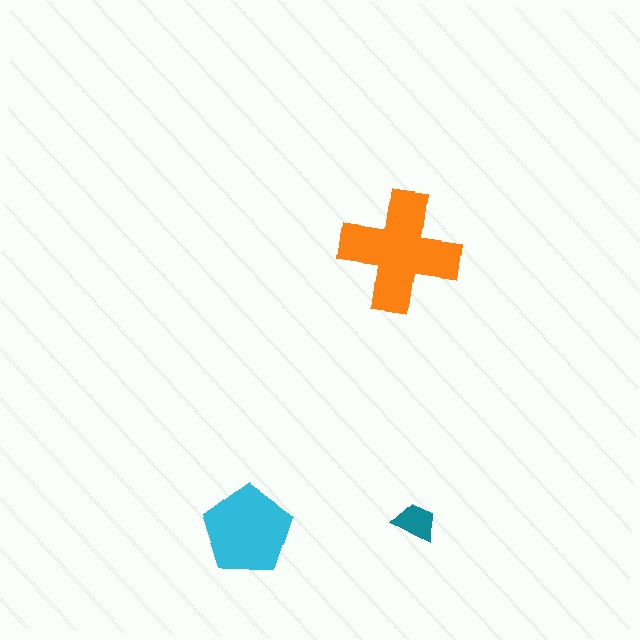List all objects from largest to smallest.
The orange cross, the cyan pentagon, the teal trapezoid.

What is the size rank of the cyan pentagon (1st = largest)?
2nd.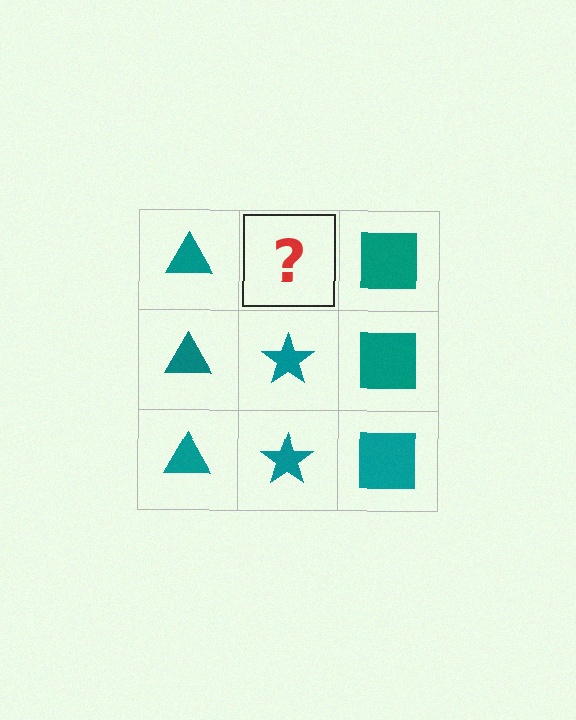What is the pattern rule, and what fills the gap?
The rule is that each column has a consistent shape. The gap should be filled with a teal star.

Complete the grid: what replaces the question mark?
The question mark should be replaced with a teal star.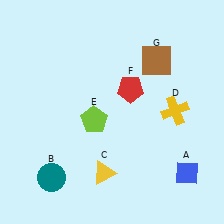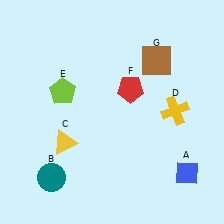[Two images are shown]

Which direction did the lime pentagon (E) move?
The lime pentagon (E) moved left.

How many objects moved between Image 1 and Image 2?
2 objects moved between the two images.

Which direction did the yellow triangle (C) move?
The yellow triangle (C) moved left.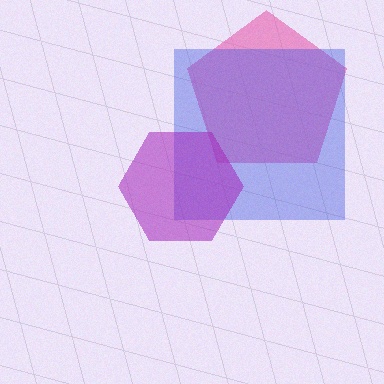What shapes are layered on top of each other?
The layered shapes are: a pink pentagon, a blue square, a purple hexagon.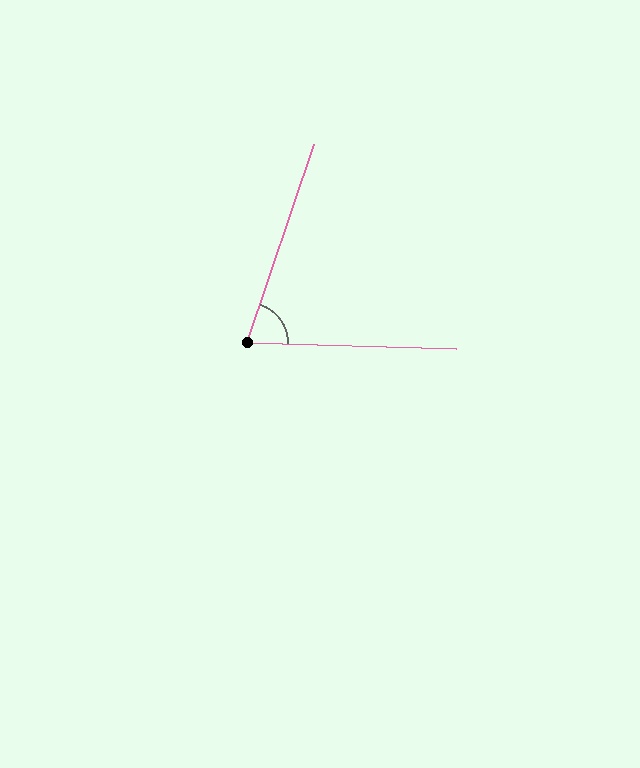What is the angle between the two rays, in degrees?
Approximately 73 degrees.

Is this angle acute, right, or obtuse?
It is acute.